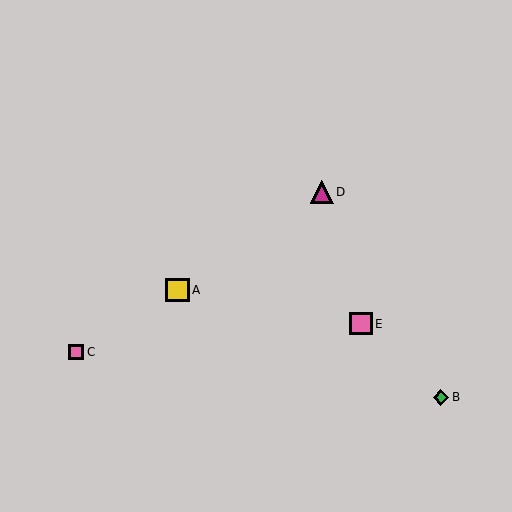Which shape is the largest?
The yellow square (labeled A) is the largest.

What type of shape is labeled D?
Shape D is a magenta triangle.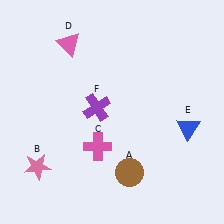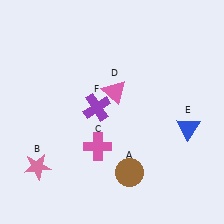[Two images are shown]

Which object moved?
The pink triangle (D) moved down.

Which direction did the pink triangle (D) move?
The pink triangle (D) moved down.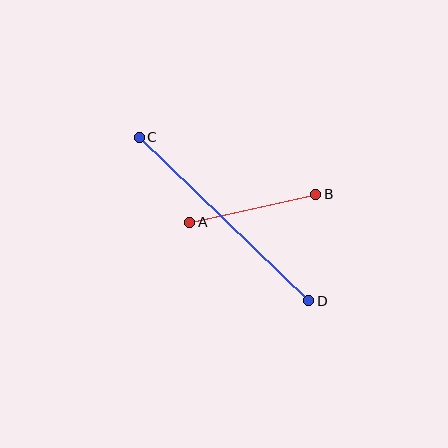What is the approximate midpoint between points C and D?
The midpoint is at approximately (224, 219) pixels.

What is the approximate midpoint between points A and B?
The midpoint is at approximately (253, 208) pixels.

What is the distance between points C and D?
The distance is approximately 236 pixels.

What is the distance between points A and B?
The distance is approximately 129 pixels.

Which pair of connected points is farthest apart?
Points C and D are farthest apart.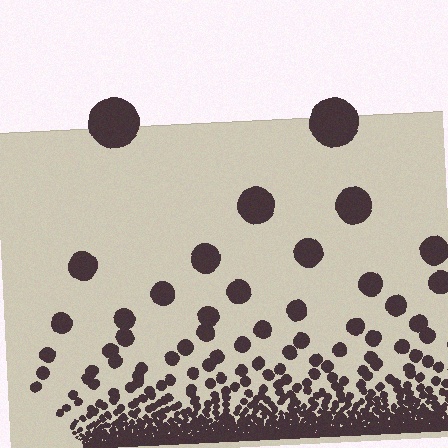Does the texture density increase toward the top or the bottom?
Density increases toward the bottom.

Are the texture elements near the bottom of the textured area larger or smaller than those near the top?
Smaller. The gradient is inverted — elements near the bottom are smaller and denser.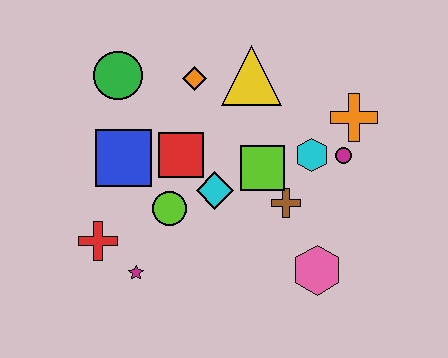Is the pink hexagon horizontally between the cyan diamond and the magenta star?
No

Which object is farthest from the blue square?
The orange cross is farthest from the blue square.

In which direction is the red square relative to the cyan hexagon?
The red square is to the left of the cyan hexagon.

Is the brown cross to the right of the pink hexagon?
No